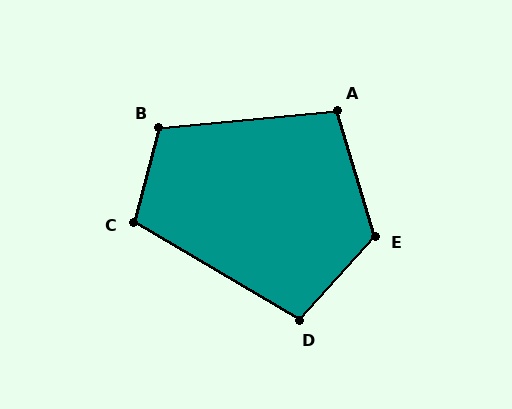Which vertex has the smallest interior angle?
A, at approximately 102 degrees.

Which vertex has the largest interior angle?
E, at approximately 121 degrees.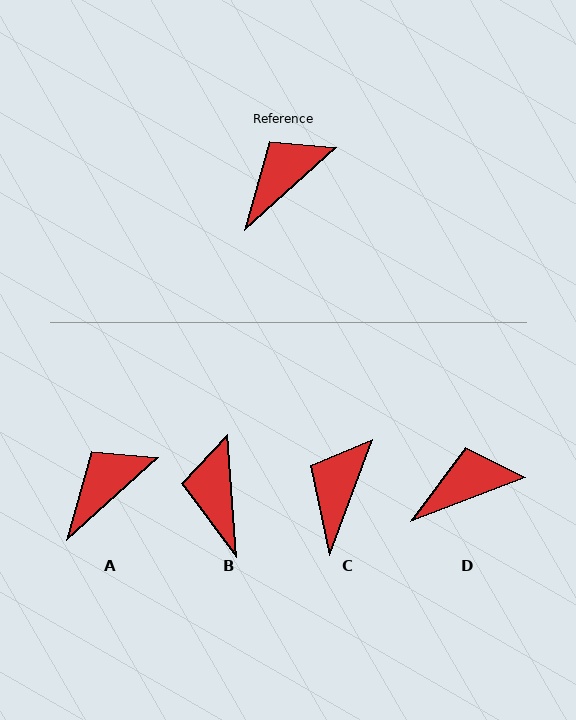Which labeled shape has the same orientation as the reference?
A.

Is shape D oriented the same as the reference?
No, it is off by about 21 degrees.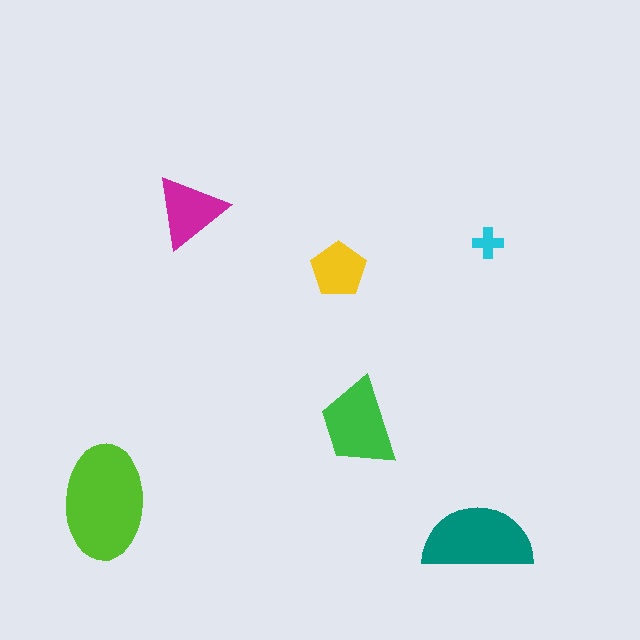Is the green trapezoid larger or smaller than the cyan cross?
Larger.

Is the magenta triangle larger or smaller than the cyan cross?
Larger.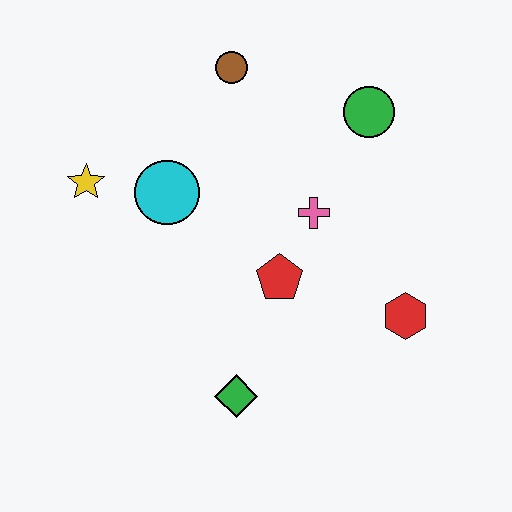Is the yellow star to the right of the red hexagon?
No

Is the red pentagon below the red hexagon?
No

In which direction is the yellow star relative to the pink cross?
The yellow star is to the left of the pink cross.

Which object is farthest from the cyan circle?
The red hexagon is farthest from the cyan circle.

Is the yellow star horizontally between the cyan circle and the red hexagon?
No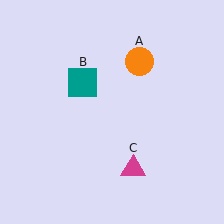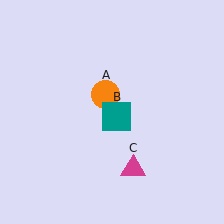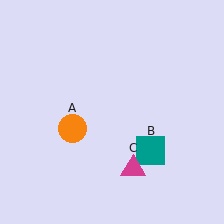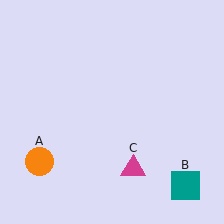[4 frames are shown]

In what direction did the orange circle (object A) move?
The orange circle (object A) moved down and to the left.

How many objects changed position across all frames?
2 objects changed position: orange circle (object A), teal square (object B).